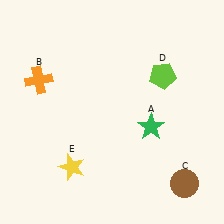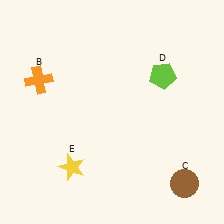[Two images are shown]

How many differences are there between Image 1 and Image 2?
There is 1 difference between the two images.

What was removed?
The green star (A) was removed in Image 2.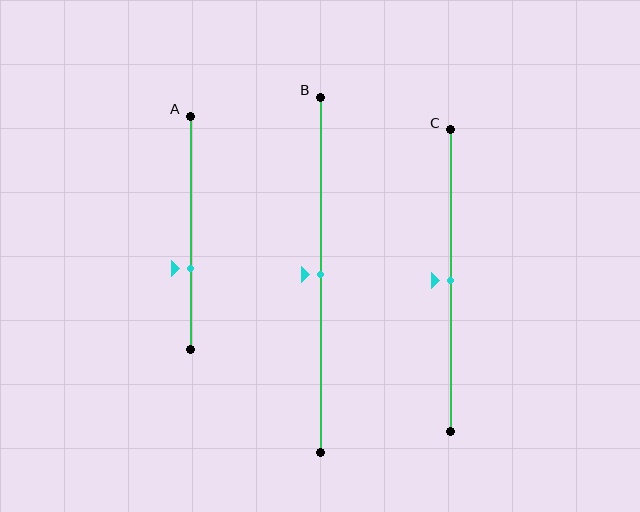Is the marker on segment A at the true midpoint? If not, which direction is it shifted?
No, the marker on segment A is shifted downward by about 15% of the segment length.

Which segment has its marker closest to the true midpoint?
Segment B has its marker closest to the true midpoint.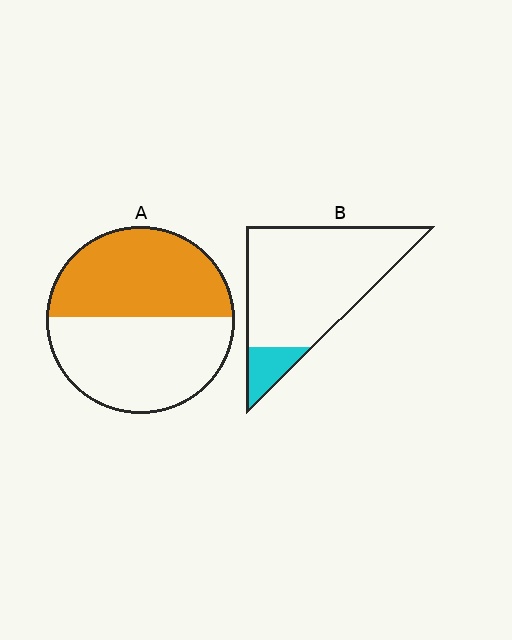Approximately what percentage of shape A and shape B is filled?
A is approximately 50% and B is approximately 15%.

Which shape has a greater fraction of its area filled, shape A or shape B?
Shape A.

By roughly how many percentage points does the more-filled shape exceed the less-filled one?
By roughly 35 percentage points (A over B).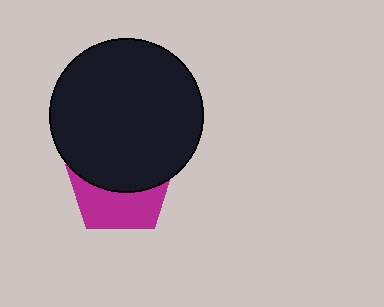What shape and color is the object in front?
The object in front is a black circle.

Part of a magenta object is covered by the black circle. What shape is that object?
It is a pentagon.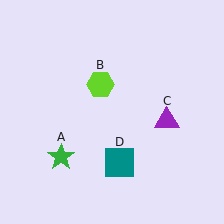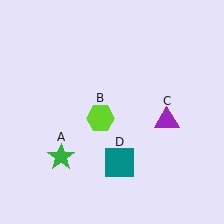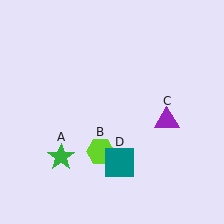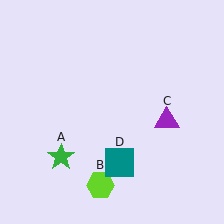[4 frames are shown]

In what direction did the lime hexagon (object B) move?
The lime hexagon (object B) moved down.